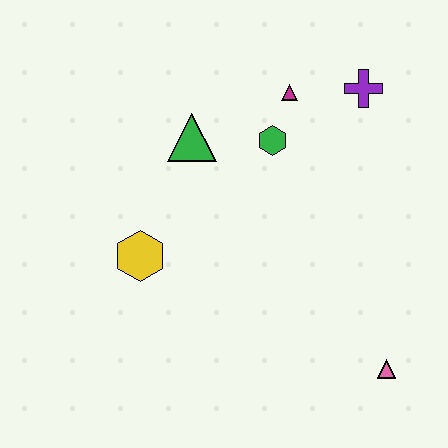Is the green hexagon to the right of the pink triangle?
No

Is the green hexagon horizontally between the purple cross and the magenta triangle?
No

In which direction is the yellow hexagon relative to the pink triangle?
The yellow hexagon is to the left of the pink triangle.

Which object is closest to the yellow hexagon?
The green triangle is closest to the yellow hexagon.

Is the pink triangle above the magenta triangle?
No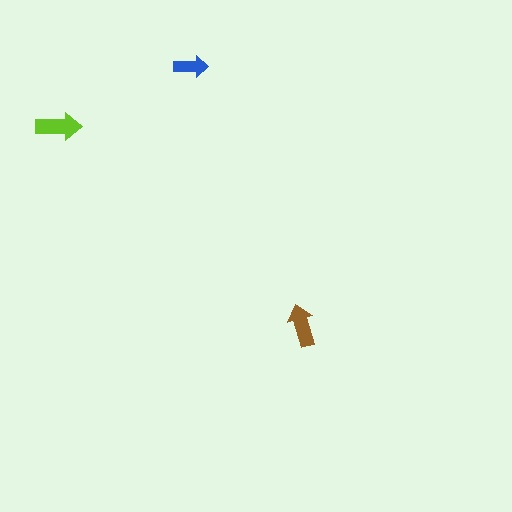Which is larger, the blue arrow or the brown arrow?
The brown one.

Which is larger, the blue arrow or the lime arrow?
The lime one.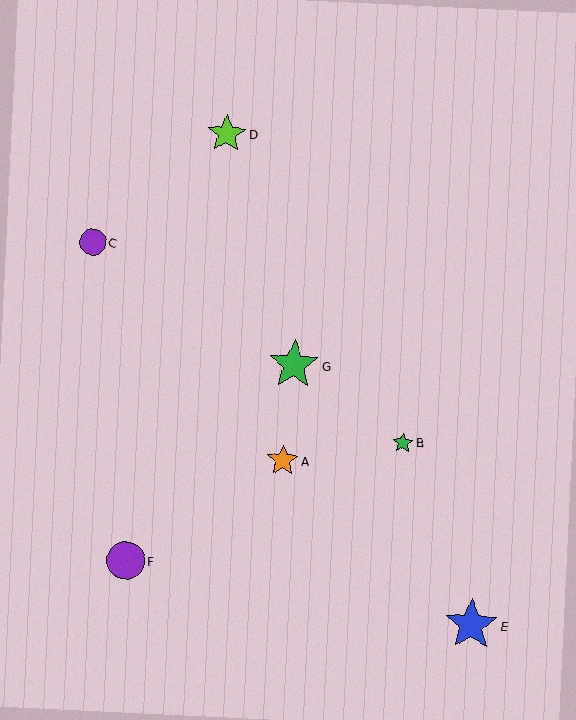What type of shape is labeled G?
Shape G is a green star.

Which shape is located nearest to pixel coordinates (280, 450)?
The orange star (labeled A) at (283, 461) is nearest to that location.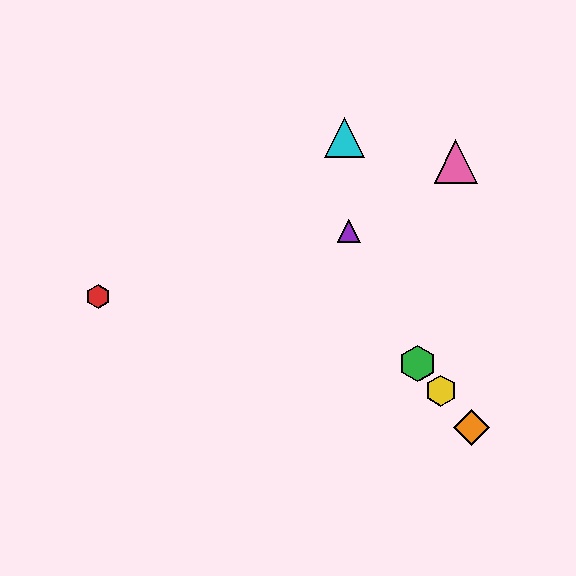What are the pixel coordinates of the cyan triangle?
The cyan triangle is at (345, 138).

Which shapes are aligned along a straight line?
The blue hexagon, the green hexagon, the yellow hexagon, the orange diamond are aligned along a straight line.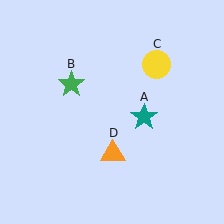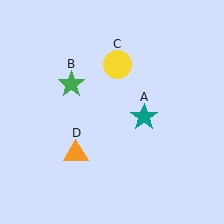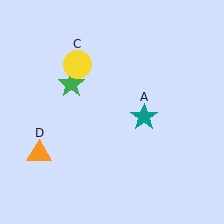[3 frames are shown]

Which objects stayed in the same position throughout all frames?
Teal star (object A) and green star (object B) remained stationary.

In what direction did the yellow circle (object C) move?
The yellow circle (object C) moved left.